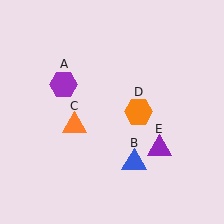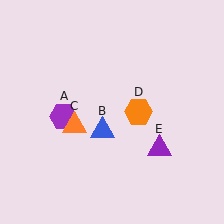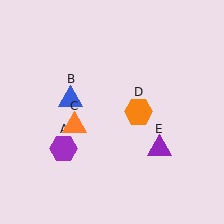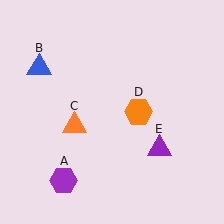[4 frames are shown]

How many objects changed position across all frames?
2 objects changed position: purple hexagon (object A), blue triangle (object B).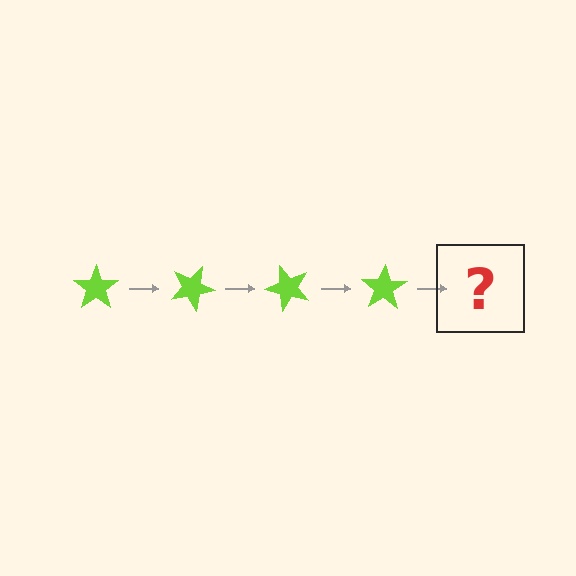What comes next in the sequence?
The next element should be a lime star rotated 100 degrees.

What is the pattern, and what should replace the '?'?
The pattern is that the star rotates 25 degrees each step. The '?' should be a lime star rotated 100 degrees.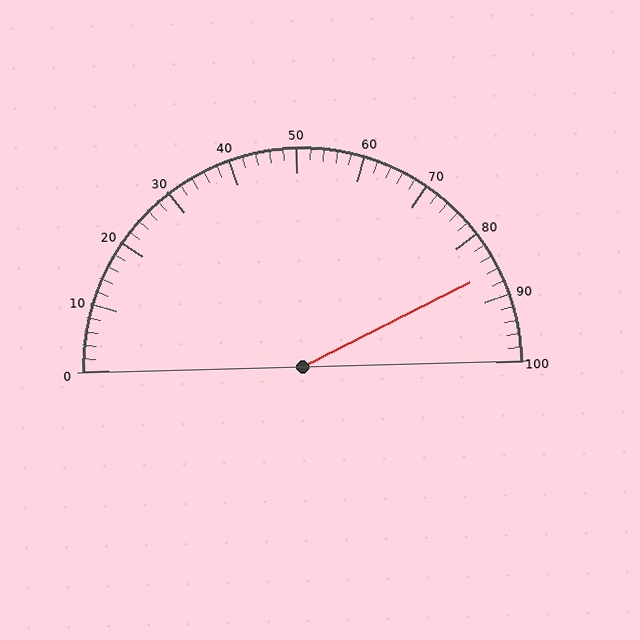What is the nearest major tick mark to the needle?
The nearest major tick mark is 90.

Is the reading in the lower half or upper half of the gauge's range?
The reading is in the upper half of the range (0 to 100).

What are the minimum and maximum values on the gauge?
The gauge ranges from 0 to 100.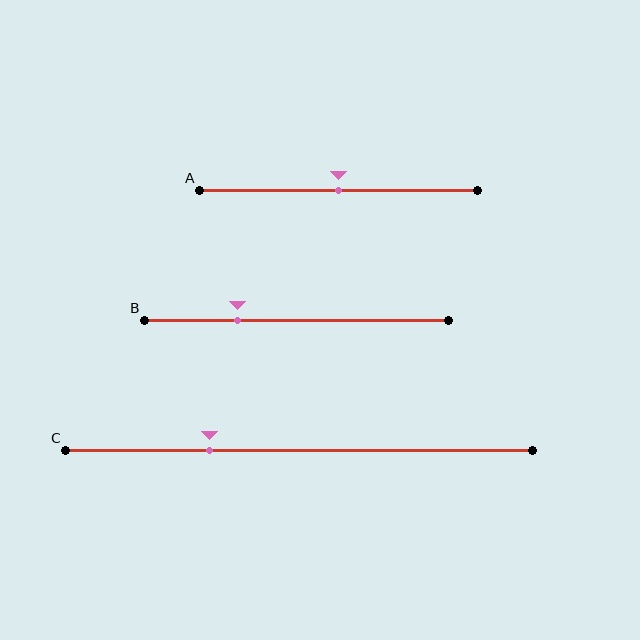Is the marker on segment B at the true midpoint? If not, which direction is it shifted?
No, the marker on segment B is shifted to the left by about 19% of the segment length.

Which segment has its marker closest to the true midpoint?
Segment A has its marker closest to the true midpoint.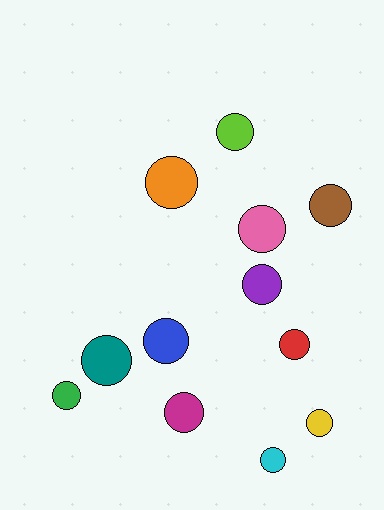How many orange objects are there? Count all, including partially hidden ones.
There is 1 orange object.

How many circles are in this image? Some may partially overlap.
There are 12 circles.